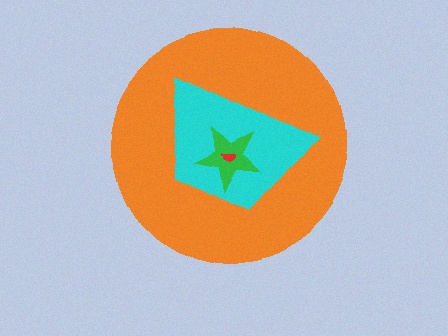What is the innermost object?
The red semicircle.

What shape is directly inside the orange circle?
The cyan trapezoid.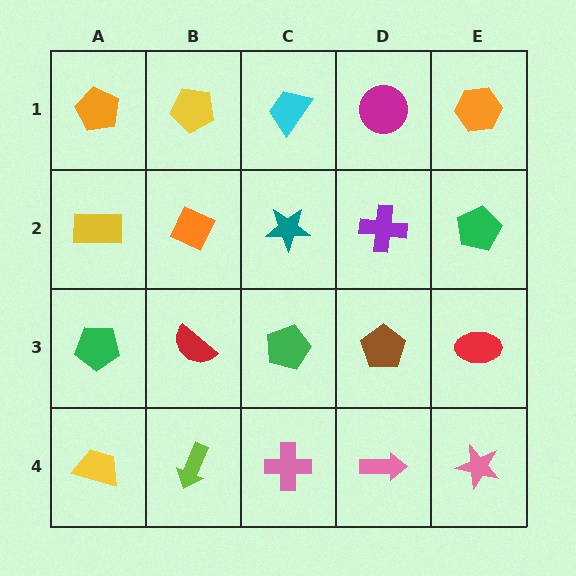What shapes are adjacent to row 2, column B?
A yellow pentagon (row 1, column B), a red semicircle (row 3, column B), a yellow rectangle (row 2, column A), a teal star (row 2, column C).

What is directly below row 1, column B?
An orange diamond.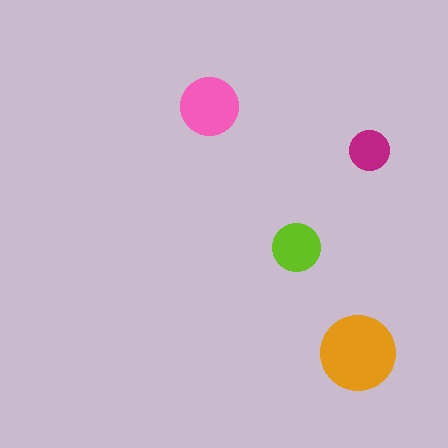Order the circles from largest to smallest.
the orange one, the pink one, the lime one, the magenta one.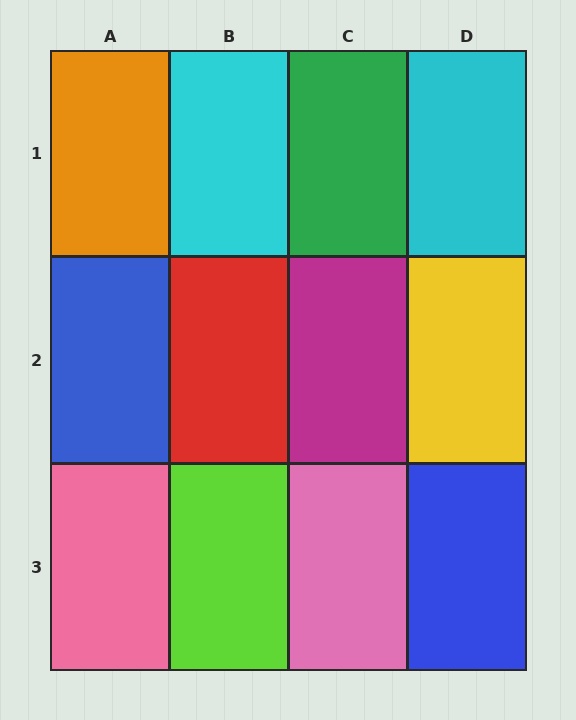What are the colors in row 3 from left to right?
Pink, lime, pink, blue.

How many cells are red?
1 cell is red.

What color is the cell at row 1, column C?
Green.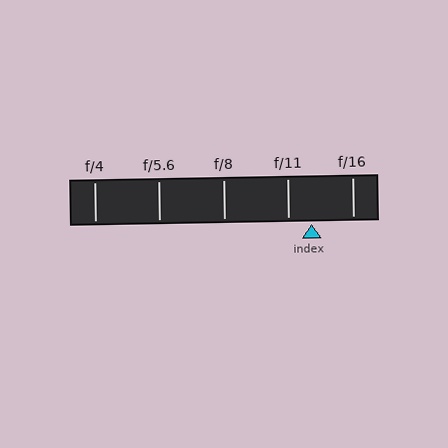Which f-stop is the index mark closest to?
The index mark is closest to f/11.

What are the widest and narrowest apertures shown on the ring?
The widest aperture shown is f/4 and the narrowest is f/16.